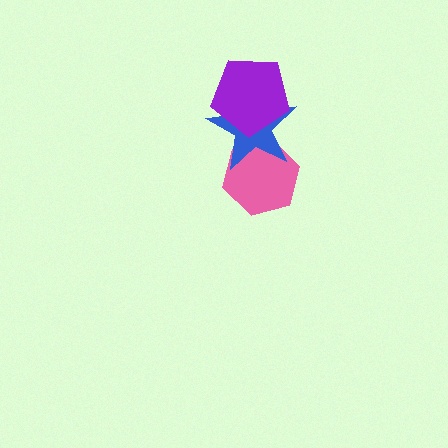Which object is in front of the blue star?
The purple pentagon is in front of the blue star.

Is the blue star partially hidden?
Yes, it is partially covered by another shape.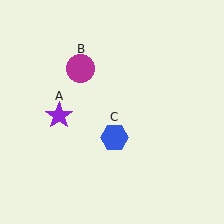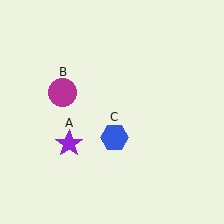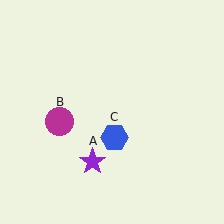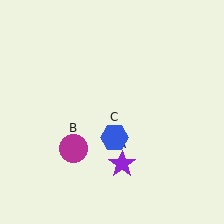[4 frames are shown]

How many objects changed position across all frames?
2 objects changed position: purple star (object A), magenta circle (object B).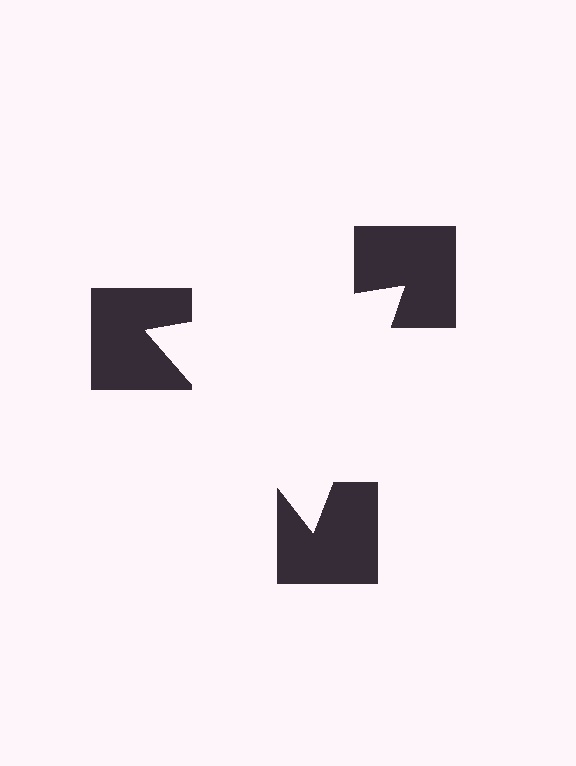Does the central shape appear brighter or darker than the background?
It typically appears slightly brighter than the background, even though no actual brightness change is drawn.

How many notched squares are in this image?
There are 3 — one at each vertex of the illusory triangle.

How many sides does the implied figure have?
3 sides.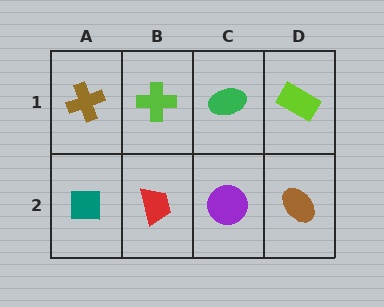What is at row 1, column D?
A lime rectangle.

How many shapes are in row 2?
4 shapes.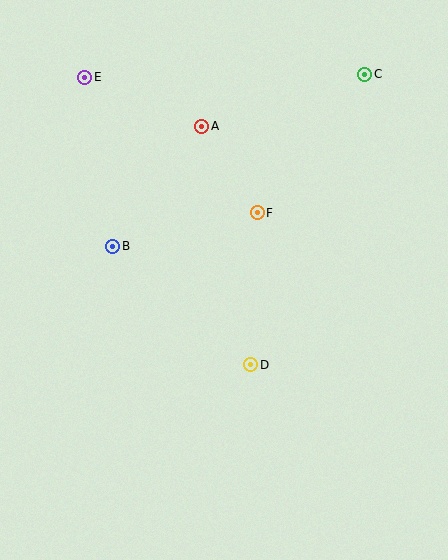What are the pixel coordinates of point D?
Point D is at (251, 365).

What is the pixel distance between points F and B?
The distance between F and B is 148 pixels.